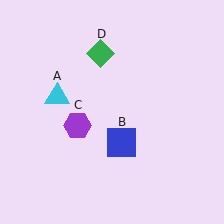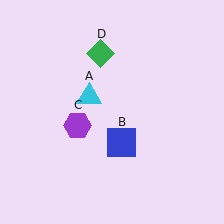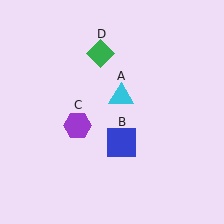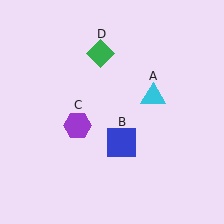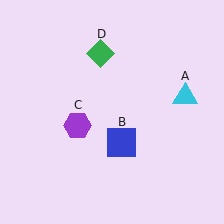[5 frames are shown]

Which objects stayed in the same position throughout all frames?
Blue square (object B) and purple hexagon (object C) and green diamond (object D) remained stationary.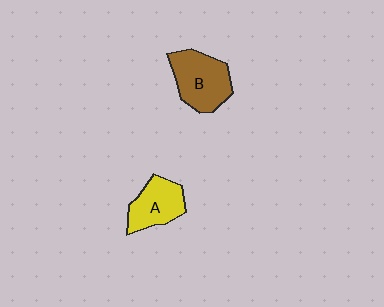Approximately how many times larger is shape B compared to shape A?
Approximately 1.3 times.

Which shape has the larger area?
Shape B (brown).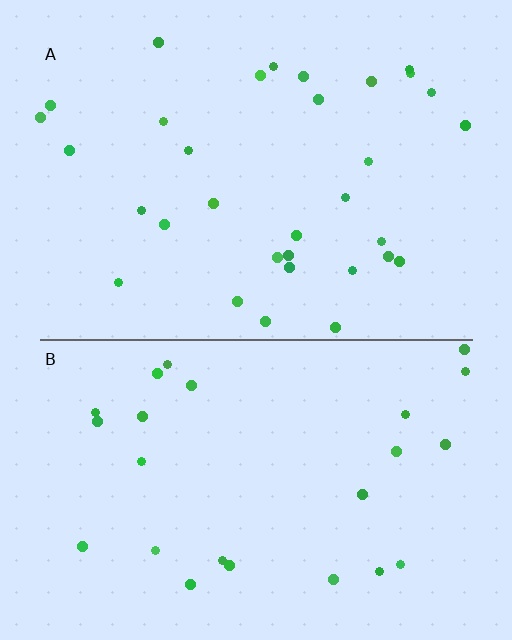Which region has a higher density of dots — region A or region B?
A (the top).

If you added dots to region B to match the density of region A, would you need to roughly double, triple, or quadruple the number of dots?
Approximately double.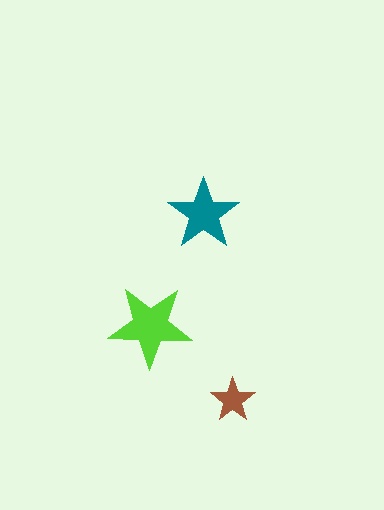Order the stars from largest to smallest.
the lime one, the teal one, the brown one.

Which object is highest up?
The teal star is topmost.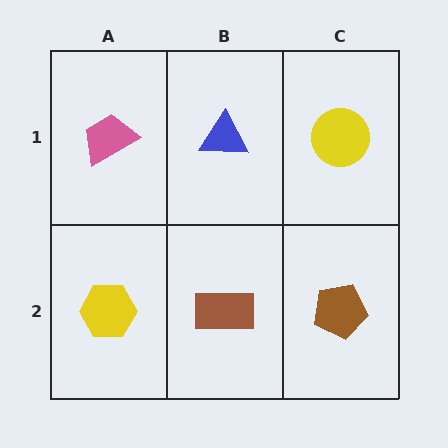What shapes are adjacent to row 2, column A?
A pink trapezoid (row 1, column A), a brown rectangle (row 2, column B).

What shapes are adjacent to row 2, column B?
A blue triangle (row 1, column B), a yellow hexagon (row 2, column A), a brown pentagon (row 2, column C).